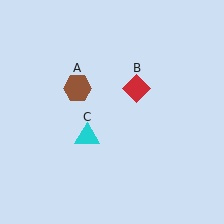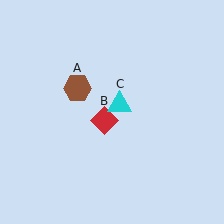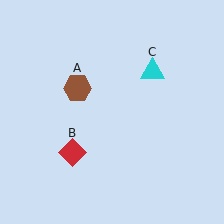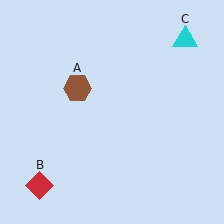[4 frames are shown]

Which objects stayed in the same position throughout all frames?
Brown hexagon (object A) remained stationary.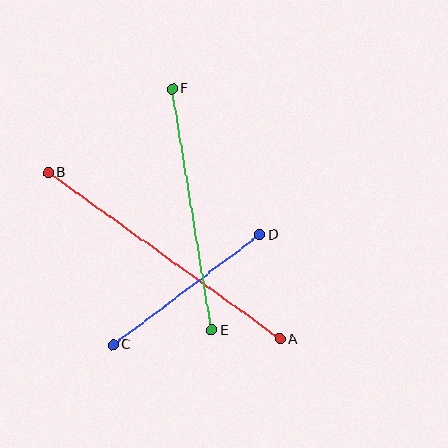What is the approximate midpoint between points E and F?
The midpoint is at approximately (192, 209) pixels.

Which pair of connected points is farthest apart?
Points A and B are farthest apart.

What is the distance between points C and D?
The distance is approximately 184 pixels.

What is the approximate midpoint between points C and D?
The midpoint is at approximately (187, 290) pixels.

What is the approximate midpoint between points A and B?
The midpoint is at approximately (164, 256) pixels.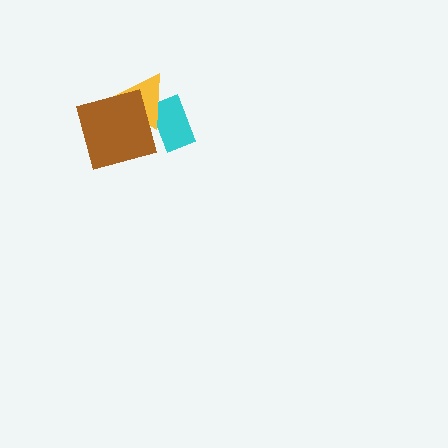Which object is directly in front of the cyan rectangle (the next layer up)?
The yellow triangle is directly in front of the cyan rectangle.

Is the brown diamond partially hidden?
No, no other shape covers it.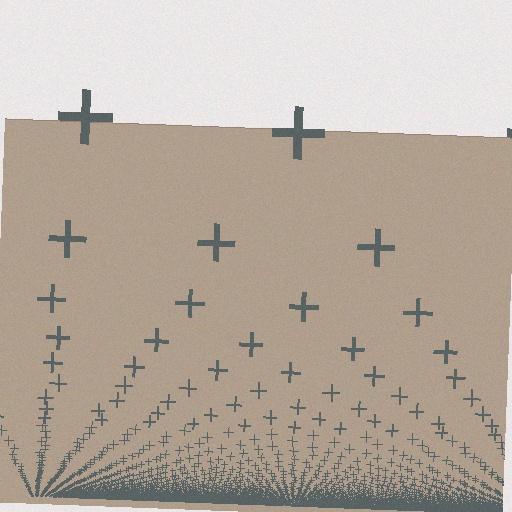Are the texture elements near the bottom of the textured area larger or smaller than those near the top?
Smaller. The gradient is inverted — elements near the bottom are smaller and denser.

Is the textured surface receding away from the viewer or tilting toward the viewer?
The surface appears to tilt toward the viewer. Texture elements get larger and sparser toward the top.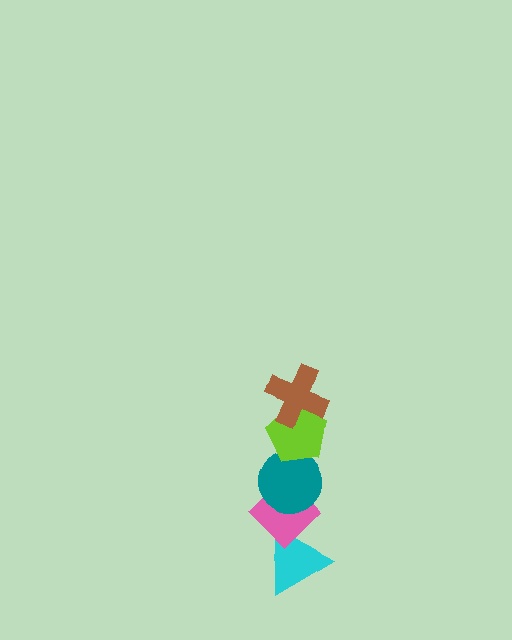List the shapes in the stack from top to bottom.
From top to bottom: the brown cross, the lime pentagon, the teal circle, the pink diamond, the cyan triangle.